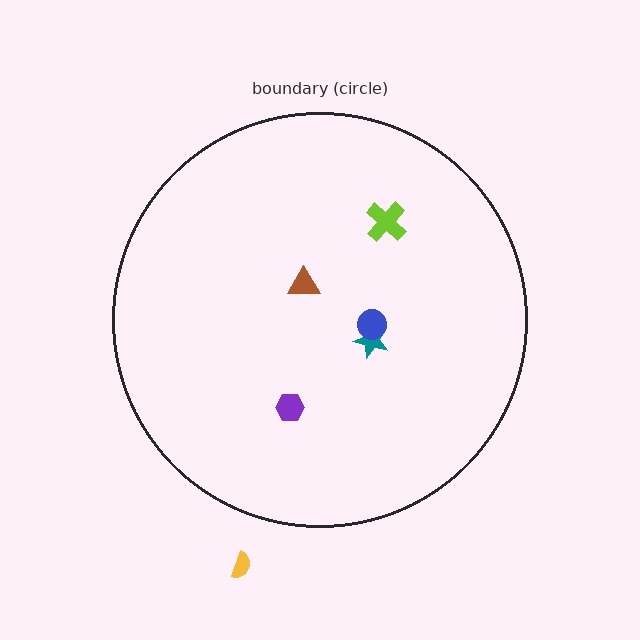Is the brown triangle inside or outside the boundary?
Inside.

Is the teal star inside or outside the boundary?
Inside.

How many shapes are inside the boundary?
5 inside, 1 outside.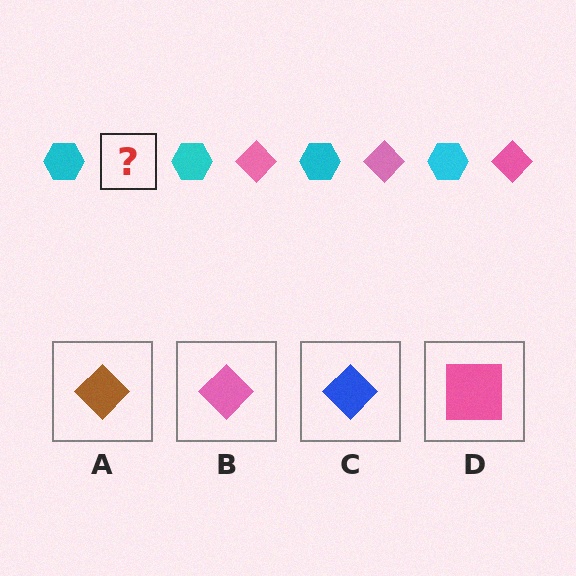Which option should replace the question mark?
Option B.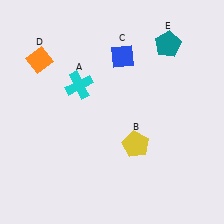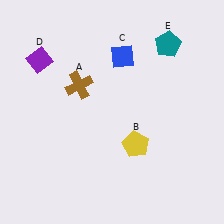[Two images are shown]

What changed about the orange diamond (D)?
In Image 1, D is orange. In Image 2, it changed to purple.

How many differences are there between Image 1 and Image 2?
There are 2 differences between the two images.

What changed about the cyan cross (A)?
In Image 1, A is cyan. In Image 2, it changed to brown.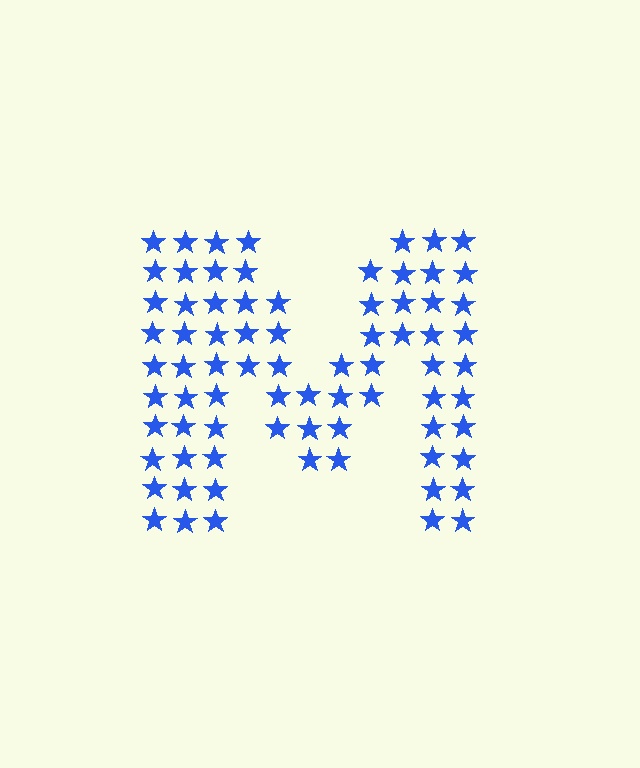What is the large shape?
The large shape is the letter M.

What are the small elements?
The small elements are stars.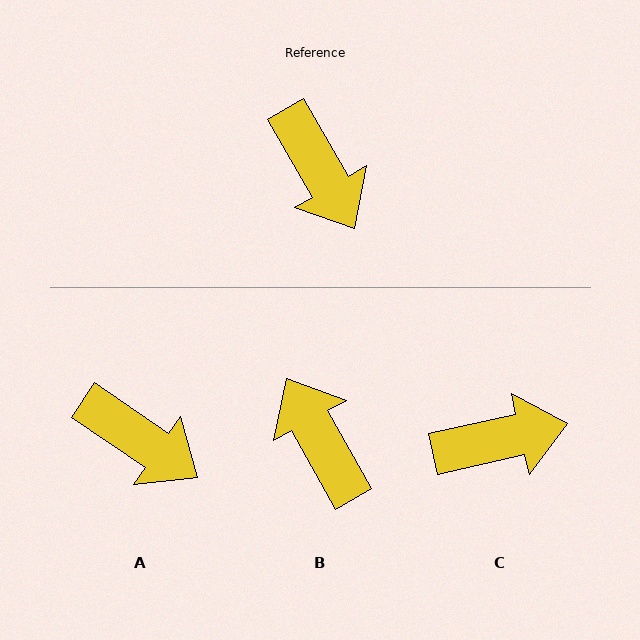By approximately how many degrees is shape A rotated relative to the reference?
Approximately 26 degrees counter-clockwise.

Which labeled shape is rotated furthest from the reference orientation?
B, about 179 degrees away.